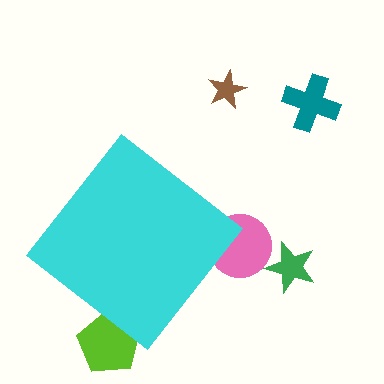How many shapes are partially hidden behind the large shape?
2 shapes are partially hidden.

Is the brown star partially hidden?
No, the brown star is fully visible.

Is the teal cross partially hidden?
No, the teal cross is fully visible.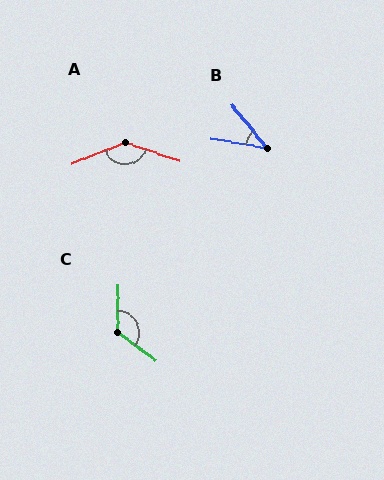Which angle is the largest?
A, at approximately 139 degrees.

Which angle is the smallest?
B, at approximately 41 degrees.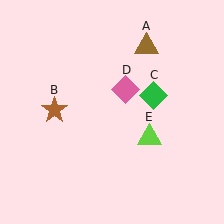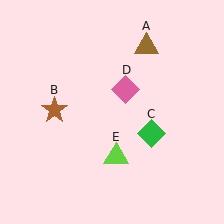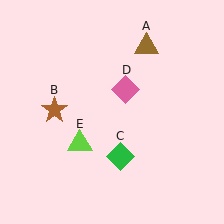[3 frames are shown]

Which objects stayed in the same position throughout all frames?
Brown triangle (object A) and brown star (object B) and pink diamond (object D) remained stationary.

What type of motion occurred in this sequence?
The green diamond (object C), lime triangle (object E) rotated clockwise around the center of the scene.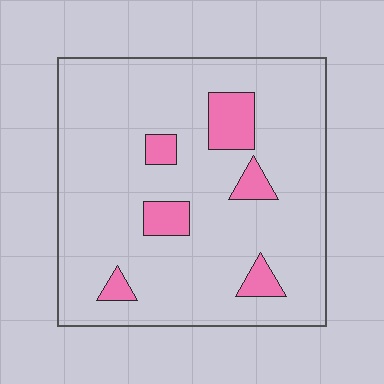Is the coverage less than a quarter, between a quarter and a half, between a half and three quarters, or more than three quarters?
Less than a quarter.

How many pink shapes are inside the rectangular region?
6.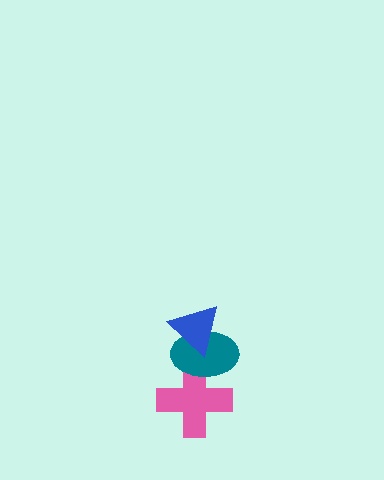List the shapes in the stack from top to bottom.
From top to bottom: the blue triangle, the teal ellipse, the pink cross.